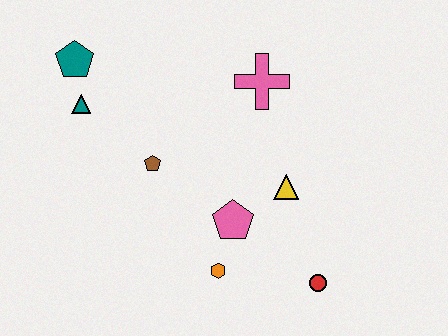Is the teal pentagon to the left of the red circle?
Yes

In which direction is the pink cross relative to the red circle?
The pink cross is above the red circle.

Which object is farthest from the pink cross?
The red circle is farthest from the pink cross.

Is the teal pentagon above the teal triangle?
Yes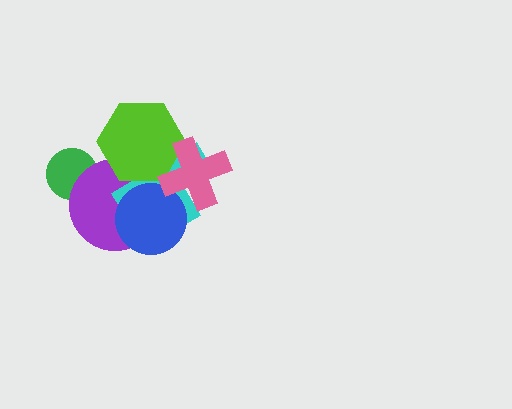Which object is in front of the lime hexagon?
The pink cross is in front of the lime hexagon.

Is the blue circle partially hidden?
Yes, it is partially covered by another shape.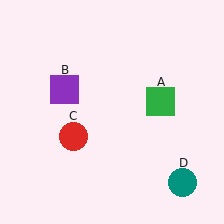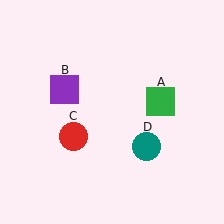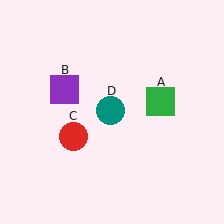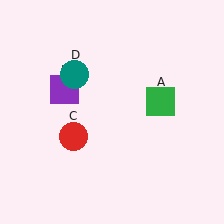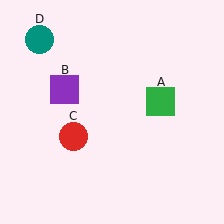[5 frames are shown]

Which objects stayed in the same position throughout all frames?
Green square (object A) and purple square (object B) and red circle (object C) remained stationary.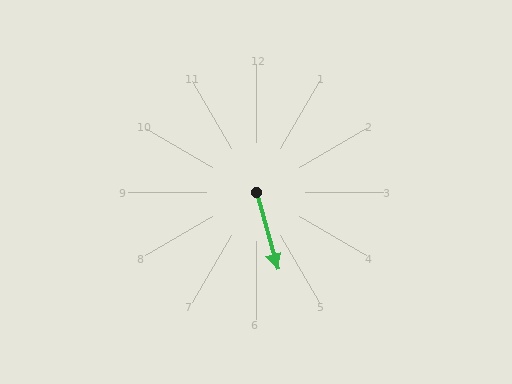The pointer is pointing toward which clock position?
Roughly 5 o'clock.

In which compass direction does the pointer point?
South.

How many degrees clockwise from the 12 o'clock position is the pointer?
Approximately 165 degrees.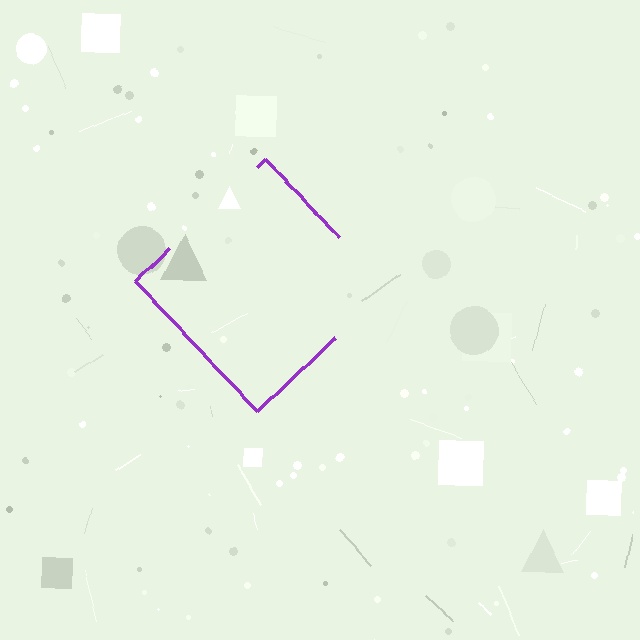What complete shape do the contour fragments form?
The contour fragments form a diamond.